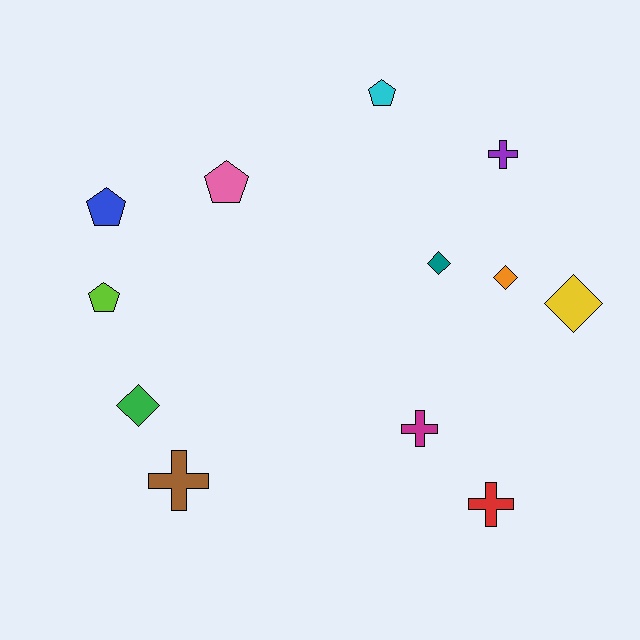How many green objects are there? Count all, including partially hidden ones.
There is 1 green object.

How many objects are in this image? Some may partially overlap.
There are 12 objects.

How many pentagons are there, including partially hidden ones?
There are 4 pentagons.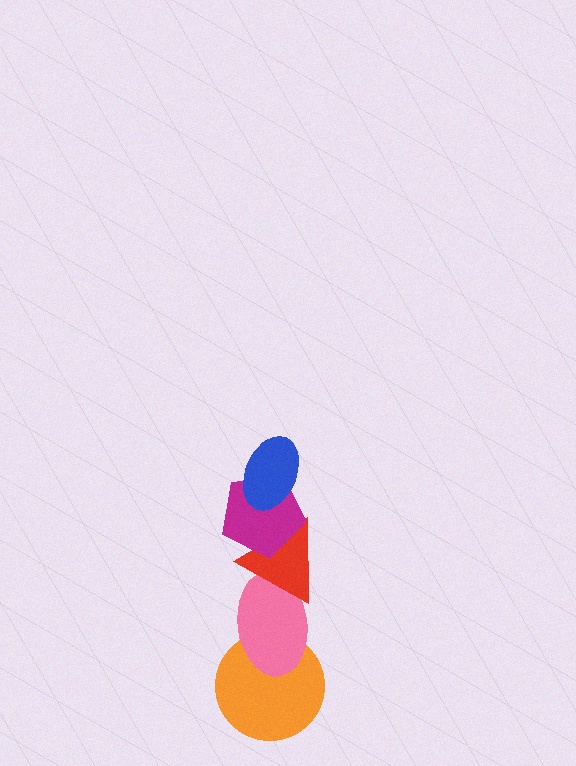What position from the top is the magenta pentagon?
The magenta pentagon is 2nd from the top.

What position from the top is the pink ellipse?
The pink ellipse is 4th from the top.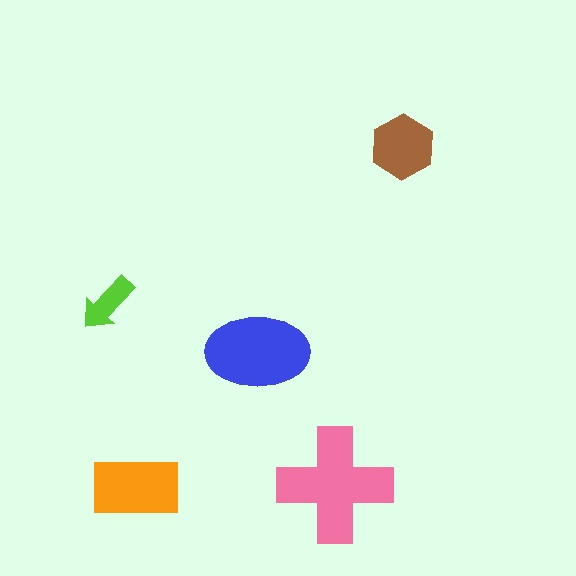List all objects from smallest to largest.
The lime arrow, the brown hexagon, the orange rectangle, the blue ellipse, the pink cross.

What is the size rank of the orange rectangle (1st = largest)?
3rd.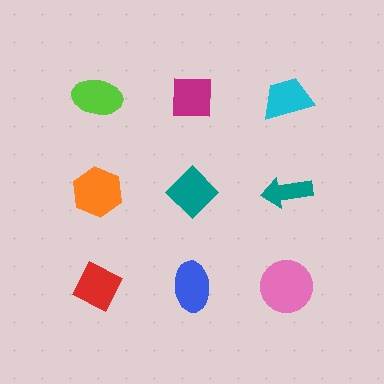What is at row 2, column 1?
An orange hexagon.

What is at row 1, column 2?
A magenta square.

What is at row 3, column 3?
A pink circle.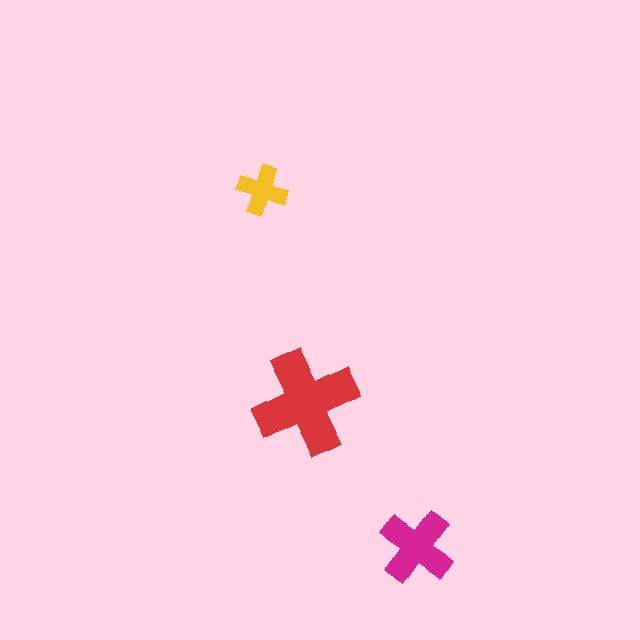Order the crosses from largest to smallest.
the red one, the magenta one, the yellow one.